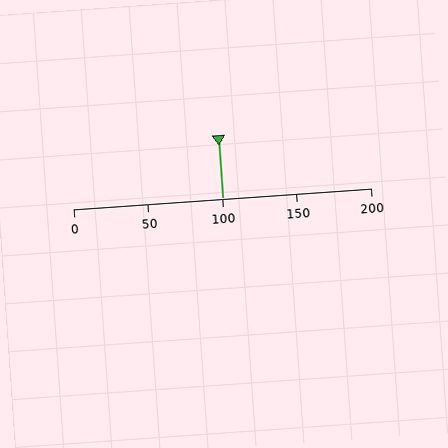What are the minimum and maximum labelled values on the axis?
The axis runs from 0 to 200.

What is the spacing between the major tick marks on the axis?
The major ticks are spaced 50 apart.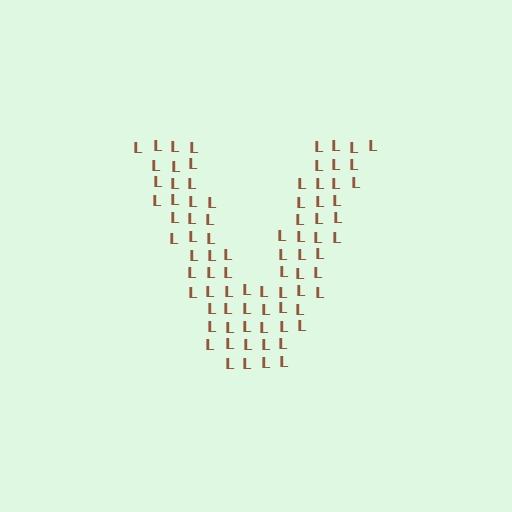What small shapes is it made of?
It is made of small letter L's.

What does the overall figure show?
The overall figure shows the letter V.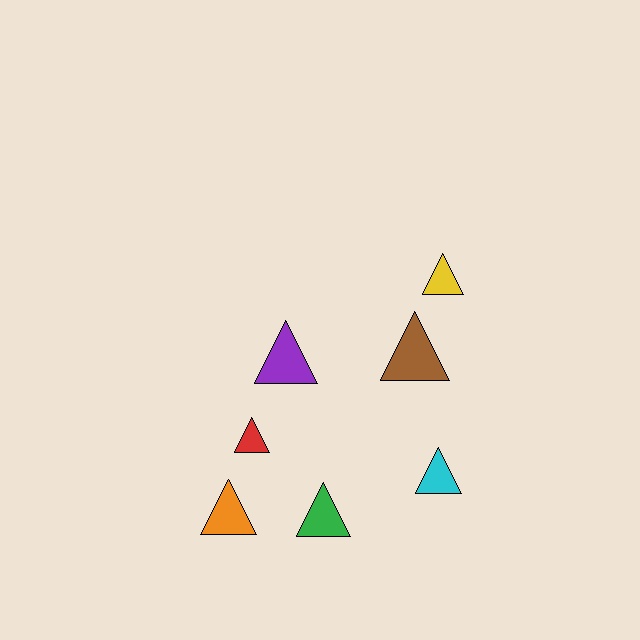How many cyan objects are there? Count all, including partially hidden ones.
There is 1 cyan object.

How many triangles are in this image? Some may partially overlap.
There are 7 triangles.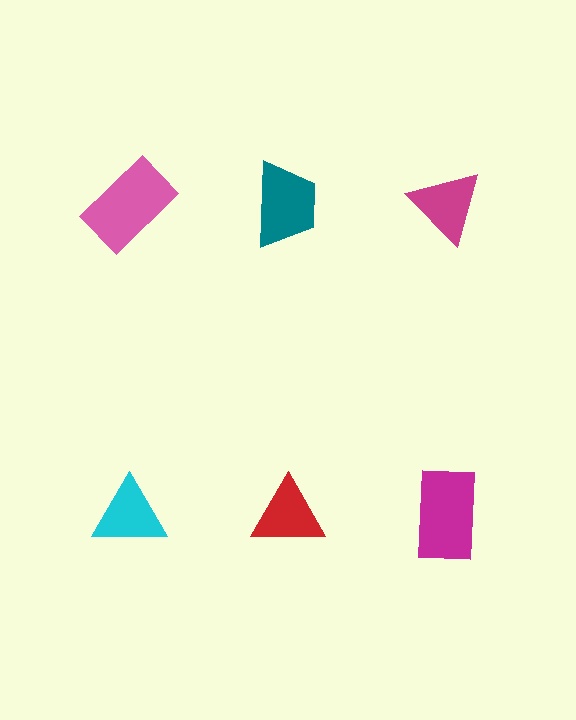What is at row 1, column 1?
A pink rectangle.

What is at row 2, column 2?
A red triangle.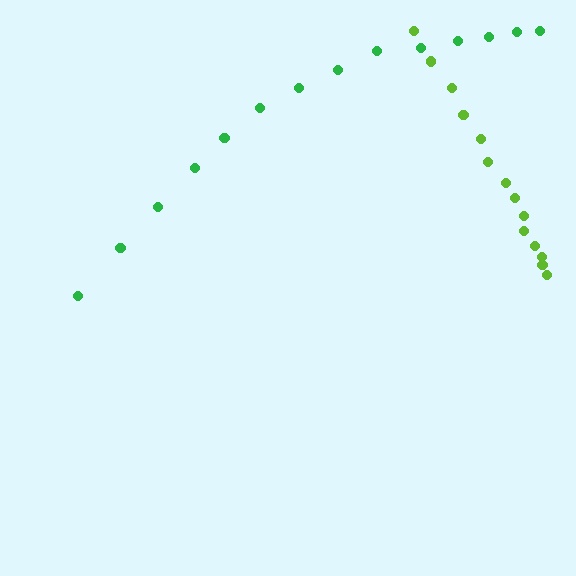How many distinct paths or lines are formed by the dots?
There are 2 distinct paths.